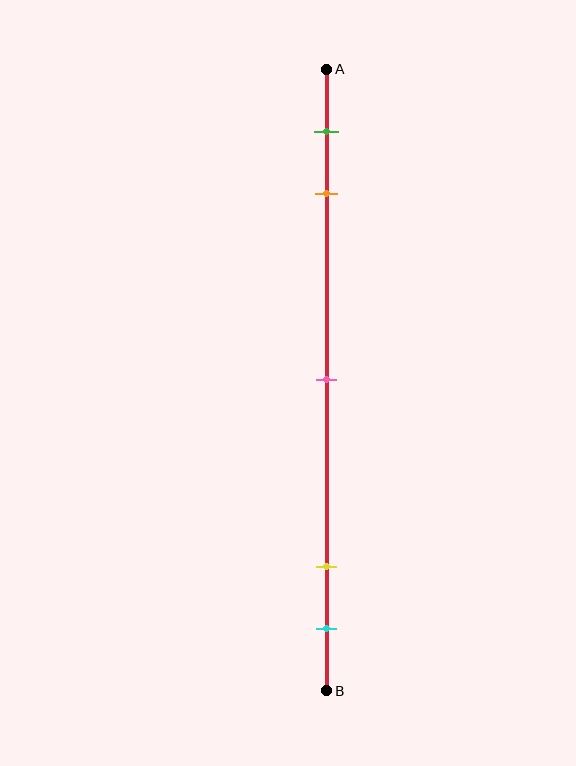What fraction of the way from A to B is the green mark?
The green mark is approximately 10% (0.1) of the way from A to B.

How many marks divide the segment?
There are 5 marks dividing the segment.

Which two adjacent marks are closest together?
The yellow and cyan marks are the closest adjacent pair.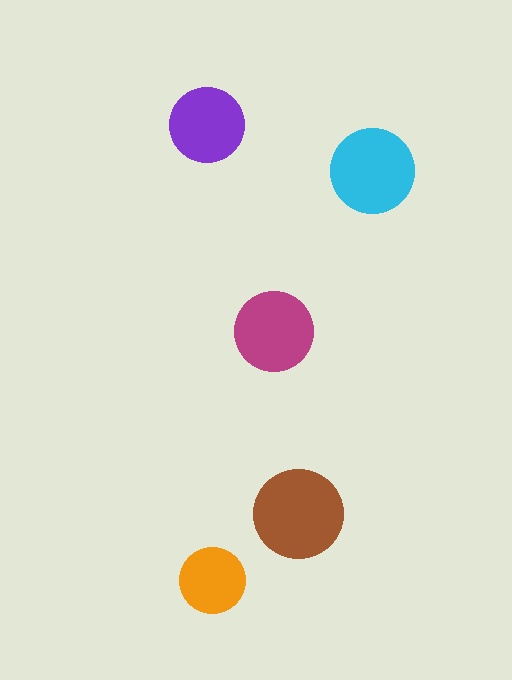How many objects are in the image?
There are 5 objects in the image.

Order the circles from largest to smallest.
the brown one, the cyan one, the magenta one, the purple one, the orange one.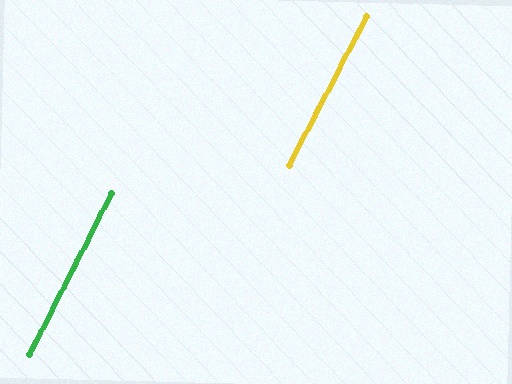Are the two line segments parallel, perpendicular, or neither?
Parallel — their directions differ by only 0.5°.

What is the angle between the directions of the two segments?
Approximately 1 degree.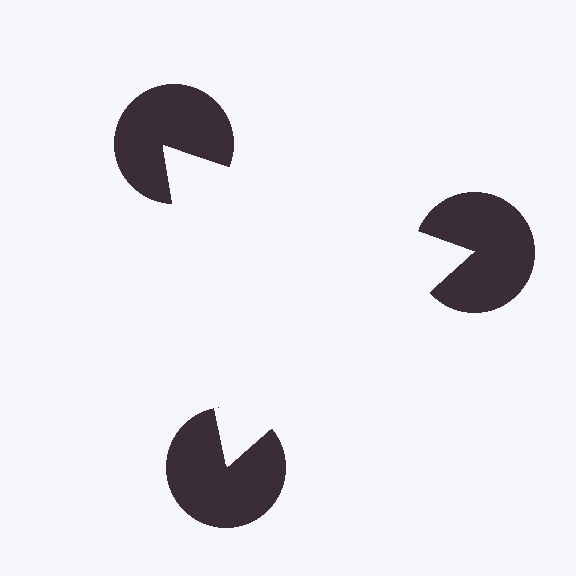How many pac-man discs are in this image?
There are 3 — one at each vertex of the illusory triangle.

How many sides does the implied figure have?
3 sides.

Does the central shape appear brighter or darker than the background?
It typically appears slightly brighter than the background, even though no actual brightness change is drawn.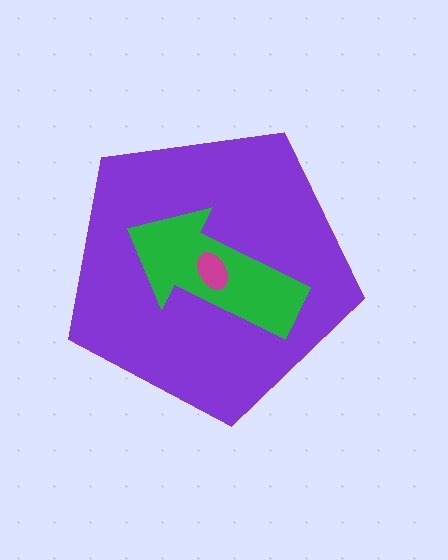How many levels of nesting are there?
3.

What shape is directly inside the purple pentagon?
The green arrow.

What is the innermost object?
The magenta ellipse.